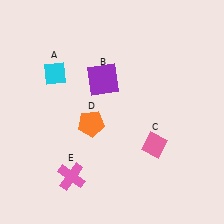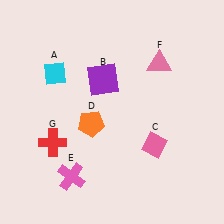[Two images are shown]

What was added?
A pink triangle (F), a red cross (G) were added in Image 2.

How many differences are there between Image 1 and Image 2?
There are 2 differences between the two images.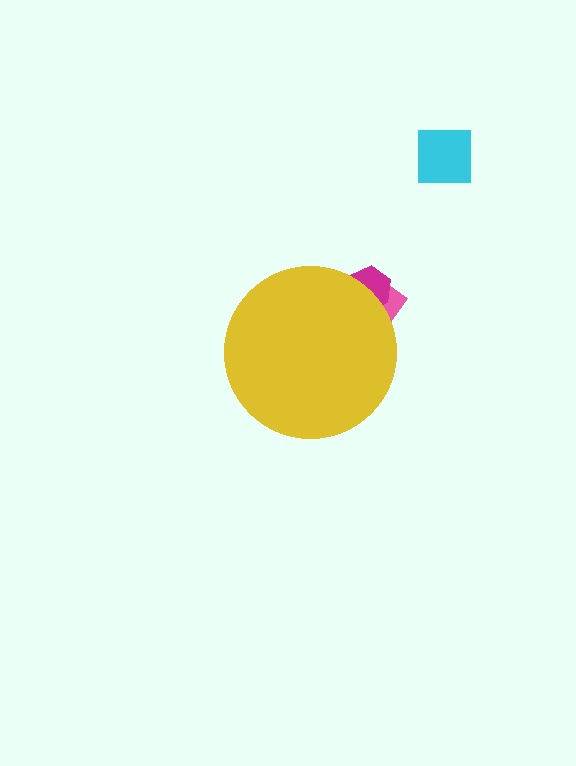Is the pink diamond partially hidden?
Yes, the pink diamond is partially hidden behind the yellow circle.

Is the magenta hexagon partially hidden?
Yes, the magenta hexagon is partially hidden behind the yellow circle.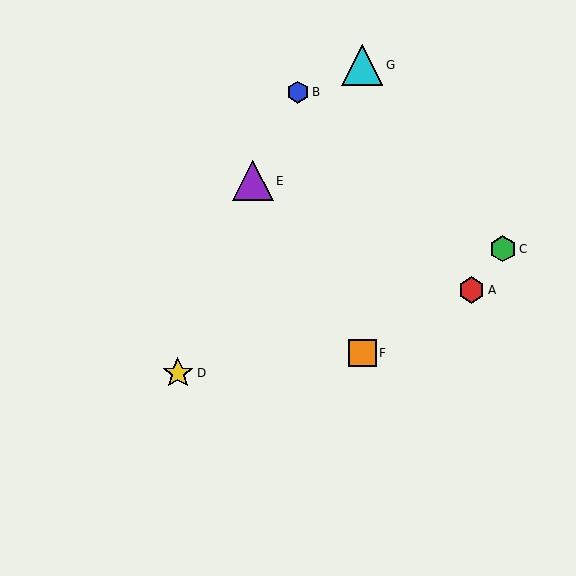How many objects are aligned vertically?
2 objects (F, G) are aligned vertically.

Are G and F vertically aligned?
Yes, both are at x≈362.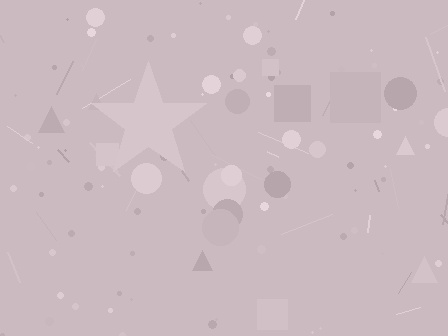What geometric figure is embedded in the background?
A star is embedded in the background.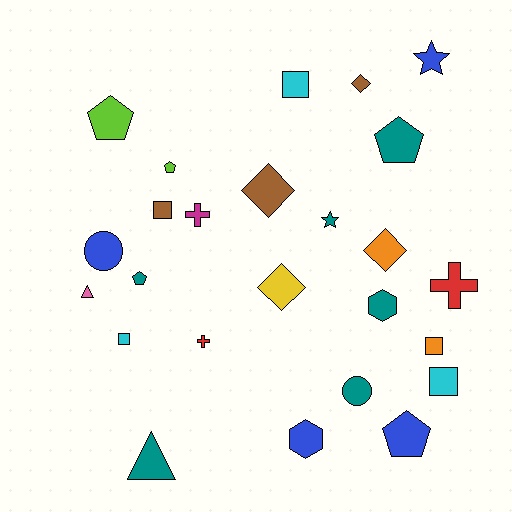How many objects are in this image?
There are 25 objects.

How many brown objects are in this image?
There are 3 brown objects.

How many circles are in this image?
There are 2 circles.